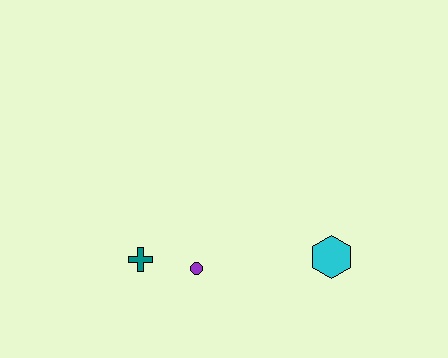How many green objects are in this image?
There are no green objects.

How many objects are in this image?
There are 3 objects.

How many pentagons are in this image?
There are no pentagons.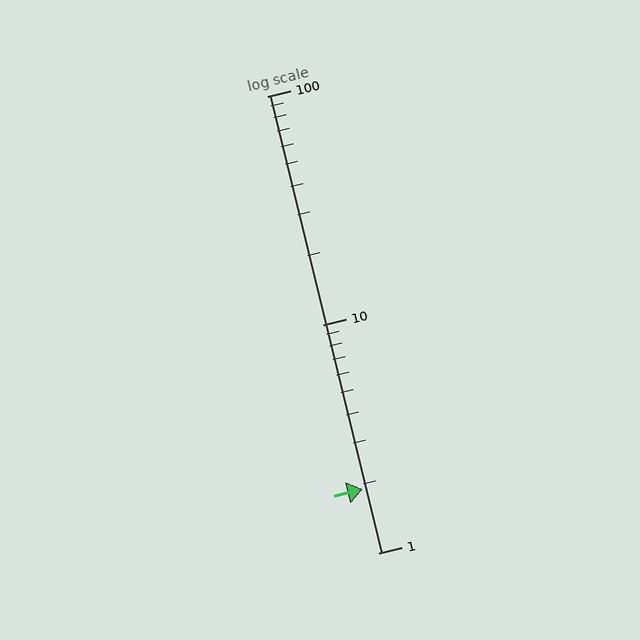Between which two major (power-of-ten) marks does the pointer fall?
The pointer is between 1 and 10.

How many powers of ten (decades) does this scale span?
The scale spans 2 decades, from 1 to 100.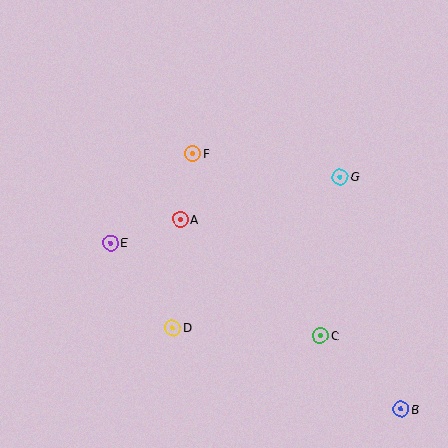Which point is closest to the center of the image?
Point A at (181, 219) is closest to the center.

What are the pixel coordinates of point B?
Point B is at (401, 409).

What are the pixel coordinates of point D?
Point D is at (172, 328).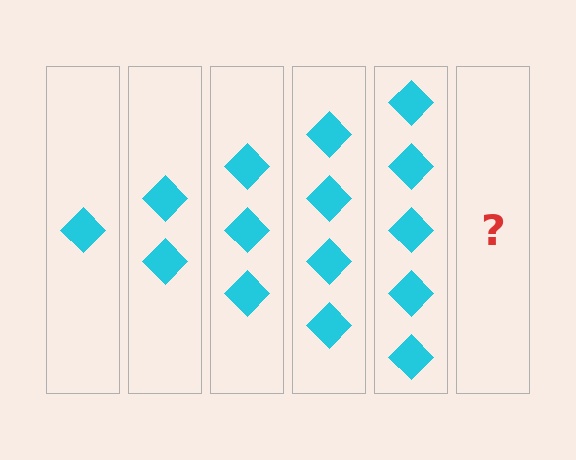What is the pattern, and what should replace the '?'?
The pattern is that each step adds one more diamond. The '?' should be 6 diamonds.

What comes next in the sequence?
The next element should be 6 diamonds.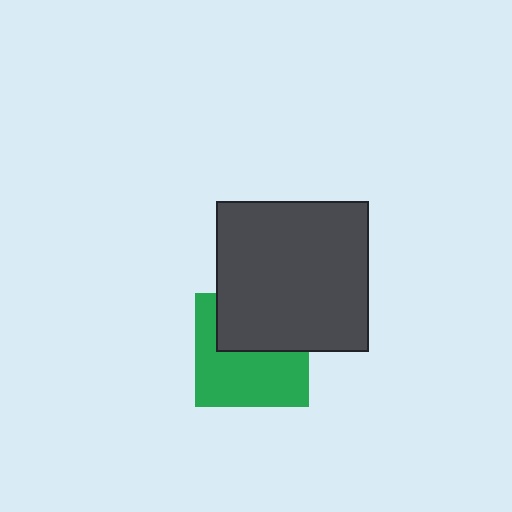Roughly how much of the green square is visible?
About half of it is visible (roughly 58%).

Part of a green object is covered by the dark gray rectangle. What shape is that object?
It is a square.